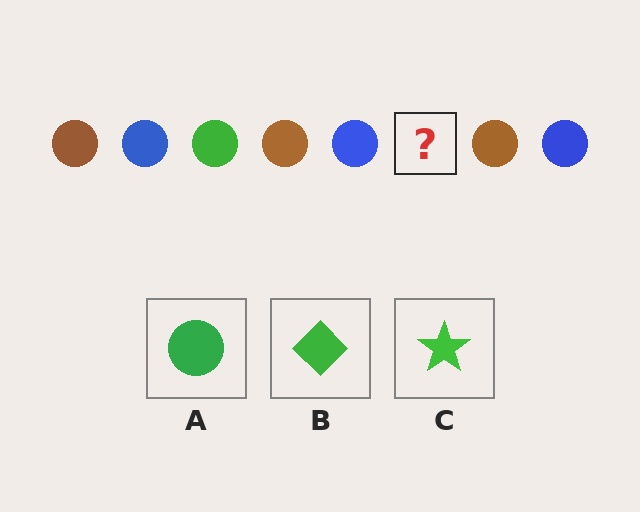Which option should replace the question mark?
Option A.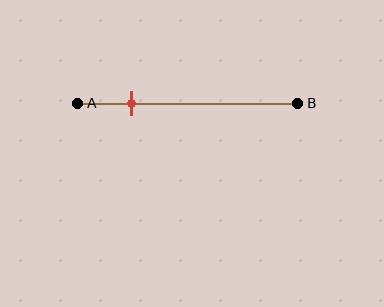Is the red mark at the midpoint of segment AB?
No, the mark is at about 25% from A, not at the 50% midpoint.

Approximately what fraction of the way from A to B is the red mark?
The red mark is approximately 25% of the way from A to B.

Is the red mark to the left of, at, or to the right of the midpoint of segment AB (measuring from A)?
The red mark is to the left of the midpoint of segment AB.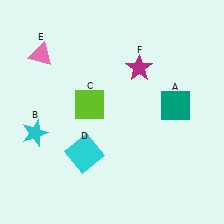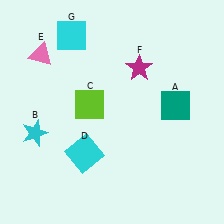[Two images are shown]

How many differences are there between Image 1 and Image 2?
There is 1 difference between the two images.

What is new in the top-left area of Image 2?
A cyan square (G) was added in the top-left area of Image 2.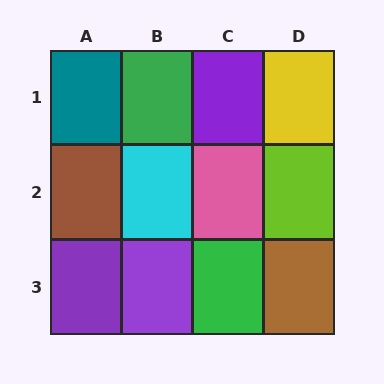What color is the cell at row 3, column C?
Green.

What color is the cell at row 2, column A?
Brown.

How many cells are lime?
1 cell is lime.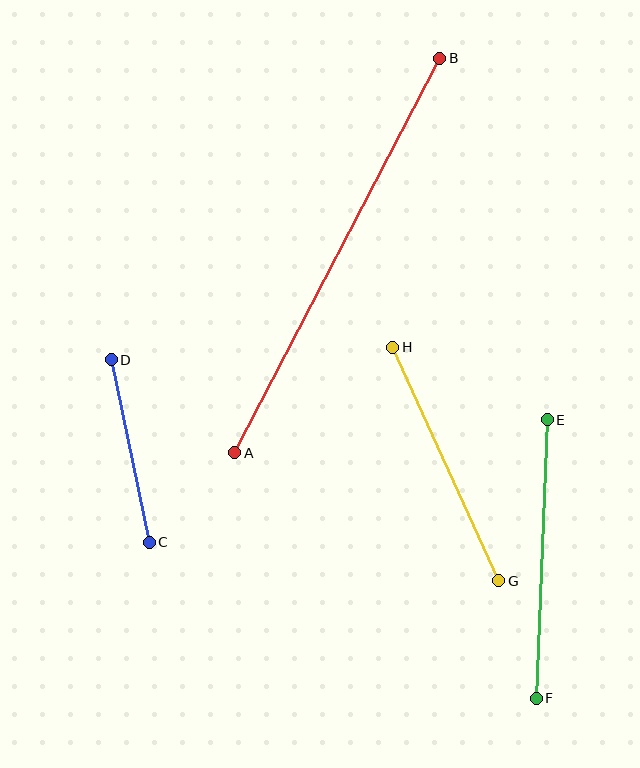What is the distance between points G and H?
The distance is approximately 256 pixels.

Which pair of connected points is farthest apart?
Points A and B are farthest apart.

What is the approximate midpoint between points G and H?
The midpoint is at approximately (446, 464) pixels.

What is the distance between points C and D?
The distance is approximately 186 pixels.